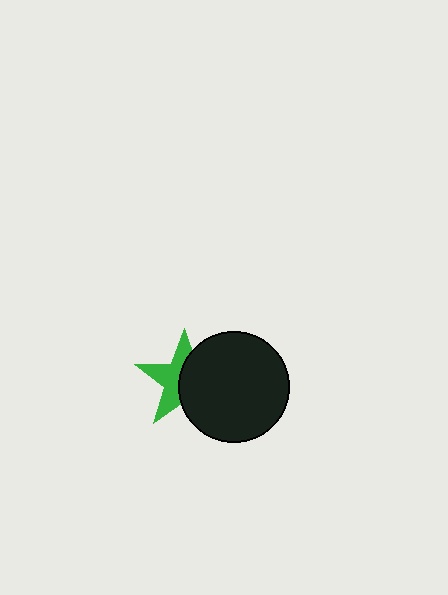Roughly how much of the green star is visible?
About half of it is visible (roughly 49%).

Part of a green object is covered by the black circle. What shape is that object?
It is a star.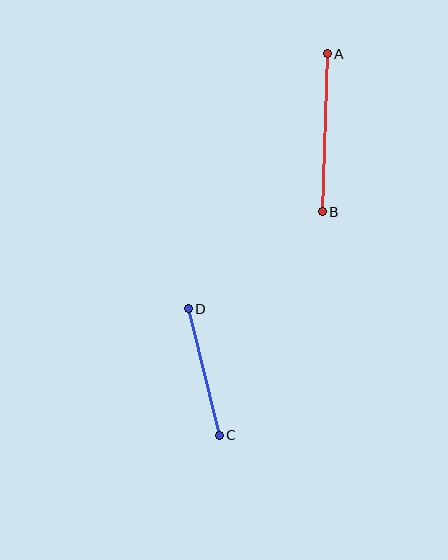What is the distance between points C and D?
The distance is approximately 130 pixels.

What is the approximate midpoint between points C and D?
The midpoint is at approximately (204, 372) pixels.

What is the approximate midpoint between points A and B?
The midpoint is at approximately (325, 133) pixels.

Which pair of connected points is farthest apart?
Points A and B are farthest apart.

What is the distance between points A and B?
The distance is approximately 158 pixels.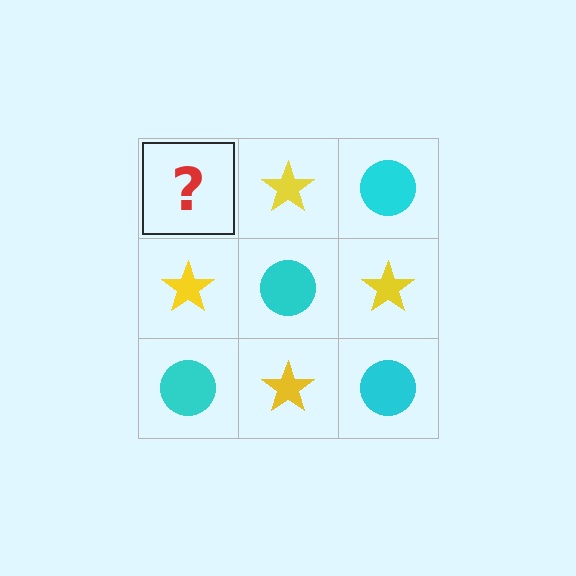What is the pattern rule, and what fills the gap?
The rule is that it alternates cyan circle and yellow star in a checkerboard pattern. The gap should be filled with a cyan circle.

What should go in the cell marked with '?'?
The missing cell should contain a cyan circle.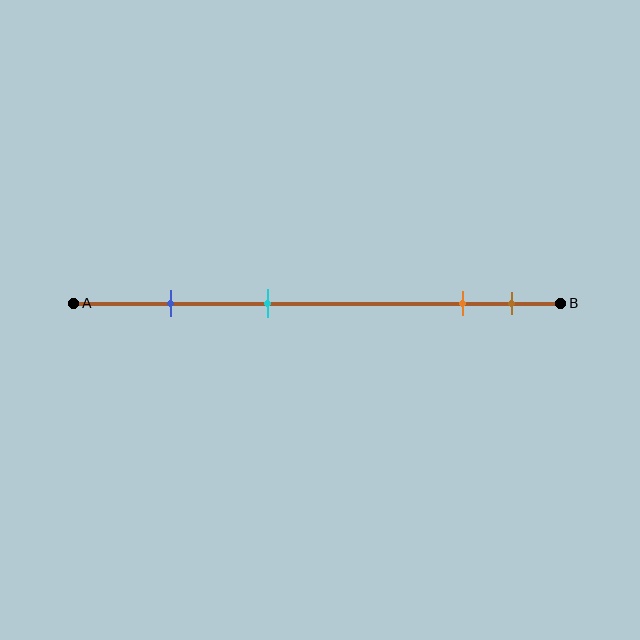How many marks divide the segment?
There are 4 marks dividing the segment.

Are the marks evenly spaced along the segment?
No, the marks are not evenly spaced.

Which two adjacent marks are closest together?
The orange and brown marks are the closest adjacent pair.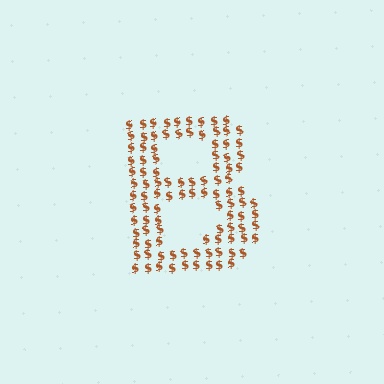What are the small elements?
The small elements are dollar signs.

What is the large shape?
The large shape is the letter B.